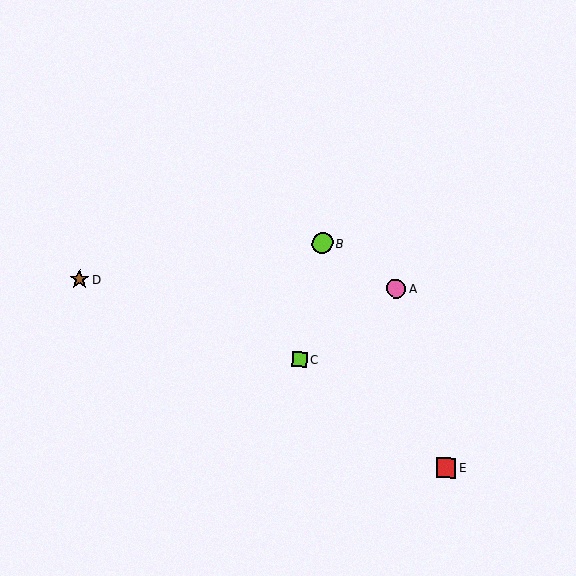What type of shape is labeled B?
Shape B is a lime circle.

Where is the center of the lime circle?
The center of the lime circle is at (322, 243).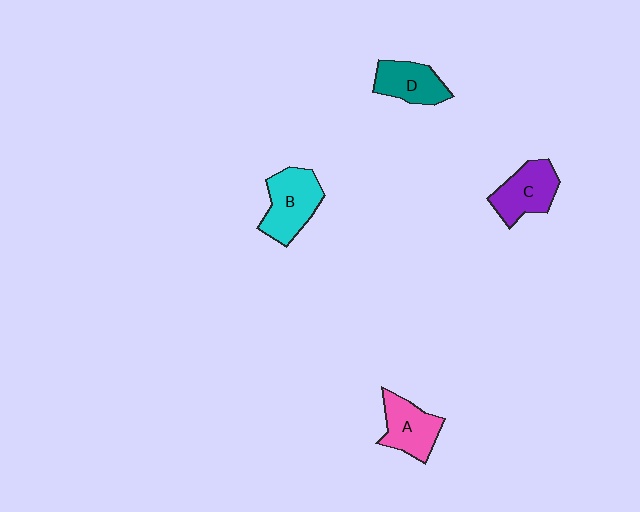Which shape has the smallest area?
Shape D (teal).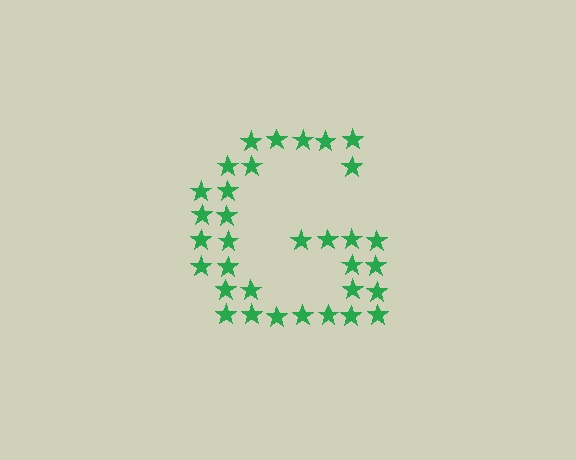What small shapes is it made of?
It is made of small stars.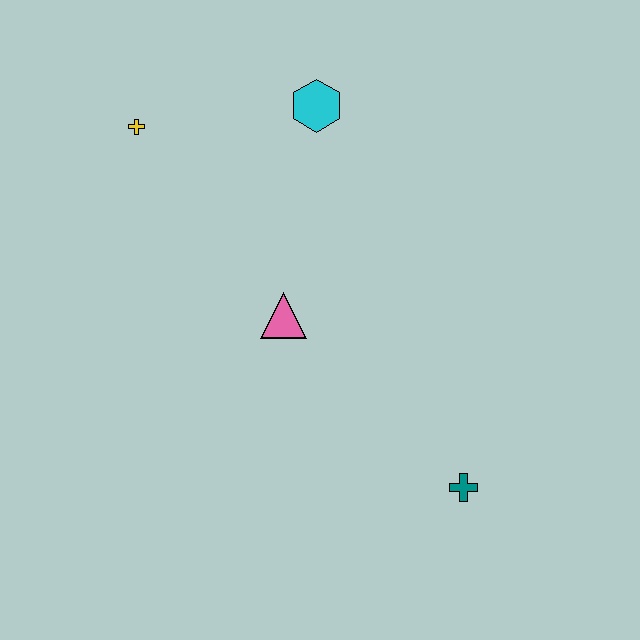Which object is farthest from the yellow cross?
The teal cross is farthest from the yellow cross.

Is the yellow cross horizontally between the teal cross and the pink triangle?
No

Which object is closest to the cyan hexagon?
The yellow cross is closest to the cyan hexagon.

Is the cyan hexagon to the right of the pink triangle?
Yes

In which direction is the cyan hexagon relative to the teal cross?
The cyan hexagon is above the teal cross.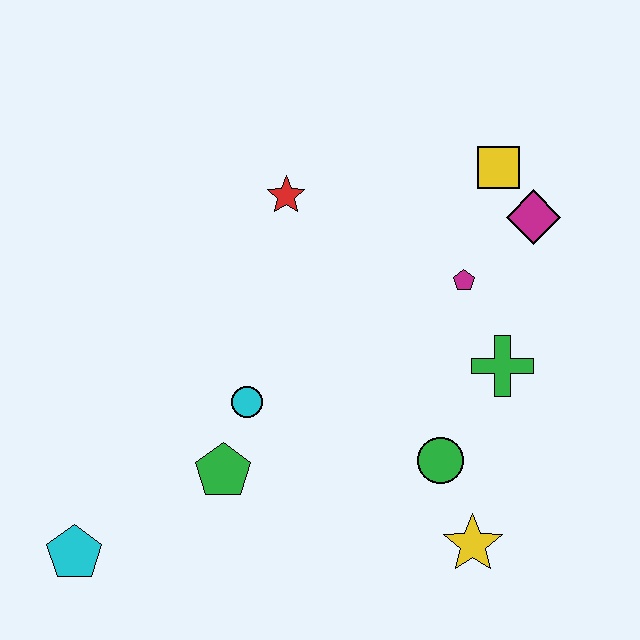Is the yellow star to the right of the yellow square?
No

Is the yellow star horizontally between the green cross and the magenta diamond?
No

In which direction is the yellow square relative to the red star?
The yellow square is to the right of the red star.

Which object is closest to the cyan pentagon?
The green pentagon is closest to the cyan pentagon.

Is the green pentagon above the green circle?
No